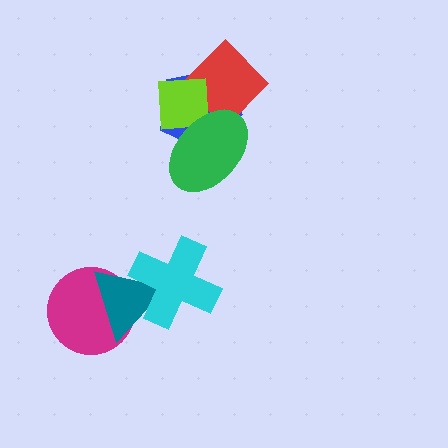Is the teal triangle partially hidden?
Yes, it is partially covered by another shape.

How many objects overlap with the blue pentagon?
3 objects overlap with the blue pentagon.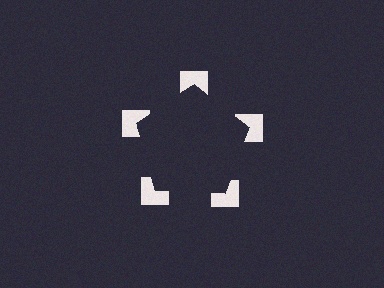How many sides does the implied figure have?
5 sides.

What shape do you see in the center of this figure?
An illusory pentagon — its edges are inferred from the aligned wedge cuts in the notched squares, not physically drawn.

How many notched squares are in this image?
There are 5 — one at each vertex of the illusory pentagon.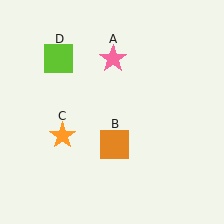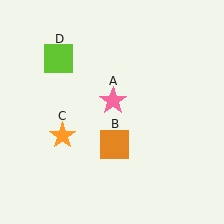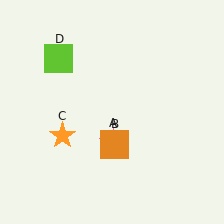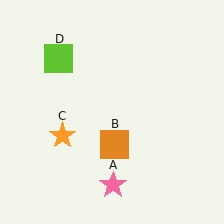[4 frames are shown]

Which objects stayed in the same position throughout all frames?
Orange square (object B) and orange star (object C) and lime square (object D) remained stationary.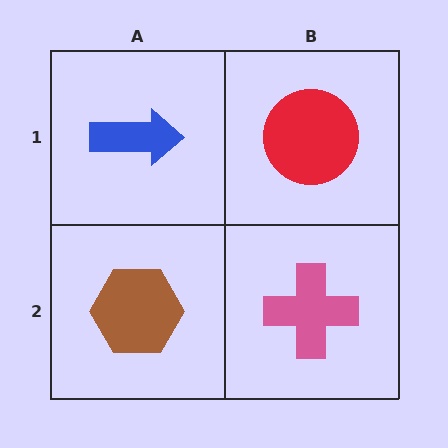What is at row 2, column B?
A pink cross.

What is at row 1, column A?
A blue arrow.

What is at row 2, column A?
A brown hexagon.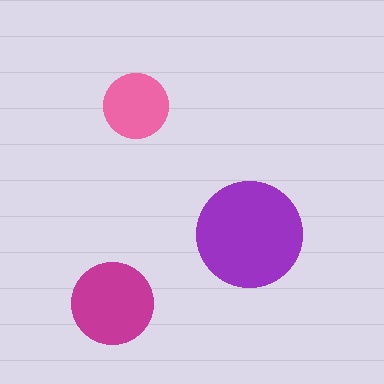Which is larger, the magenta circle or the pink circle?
The magenta one.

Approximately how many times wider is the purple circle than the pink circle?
About 1.5 times wider.